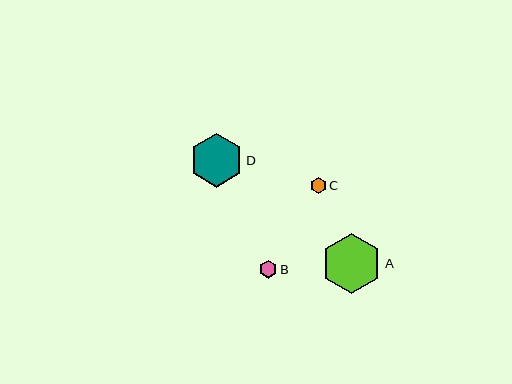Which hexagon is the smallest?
Hexagon C is the smallest with a size of approximately 16 pixels.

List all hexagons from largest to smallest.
From largest to smallest: A, D, B, C.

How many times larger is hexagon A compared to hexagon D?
Hexagon A is approximately 1.1 times the size of hexagon D.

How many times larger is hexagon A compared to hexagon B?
Hexagon A is approximately 3.3 times the size of hexagon B.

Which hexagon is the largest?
Hexagon A is the largest with a size of approximately 60 pixels.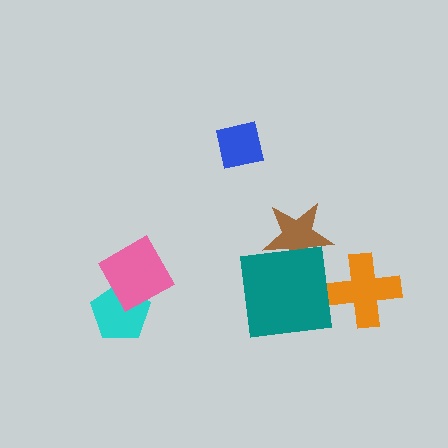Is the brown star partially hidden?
Yes, it is partially covered by another shape.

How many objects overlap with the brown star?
1 object overlaps with the brown star.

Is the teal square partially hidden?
No, no other shape covers it.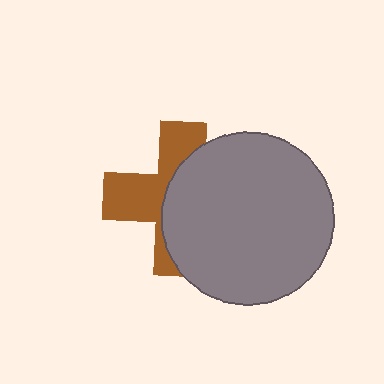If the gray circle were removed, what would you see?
You would see the complete brown cross.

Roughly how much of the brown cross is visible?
A small part of it is visible (roughly 45%).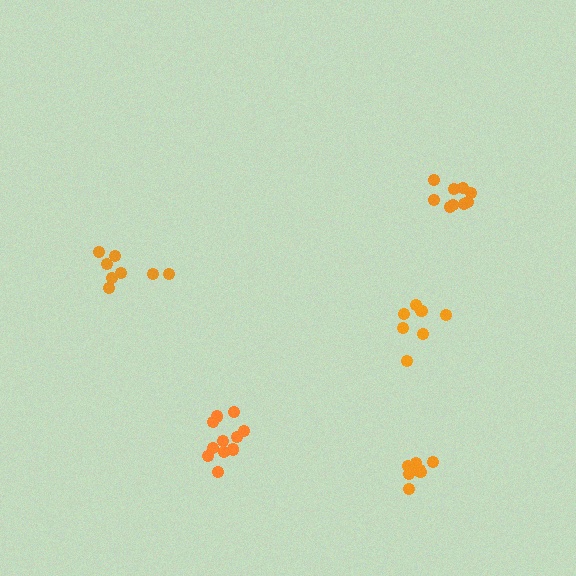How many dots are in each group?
Group 1: 8 dots, Group 2: 11 dots, Group 3: 8 dots, Group 4: 7 dots, Group 5: 9 dots (43 total).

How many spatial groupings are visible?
There are 5 spatial groupings.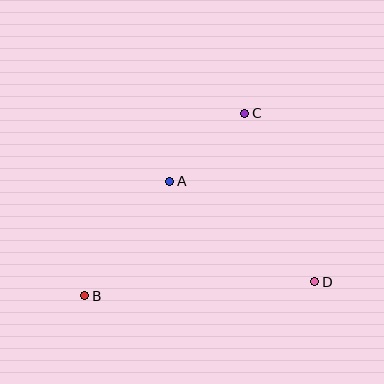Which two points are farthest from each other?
Points B and C are farthest from each other.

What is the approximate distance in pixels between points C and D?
The distance between C and D is approximately 182 pixels.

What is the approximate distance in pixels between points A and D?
The distance between A and D is approximately 177 pixels.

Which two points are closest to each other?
Points A and C are closest to each other.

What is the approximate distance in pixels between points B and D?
The distance between B and D is approximately 231 pixels.